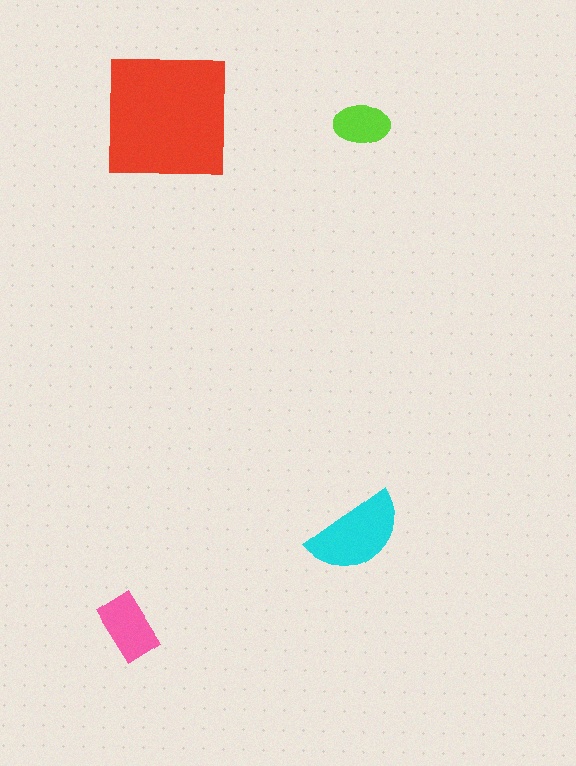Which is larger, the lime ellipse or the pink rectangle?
The pink rectangle.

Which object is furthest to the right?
The cyan semicircle is rightmost.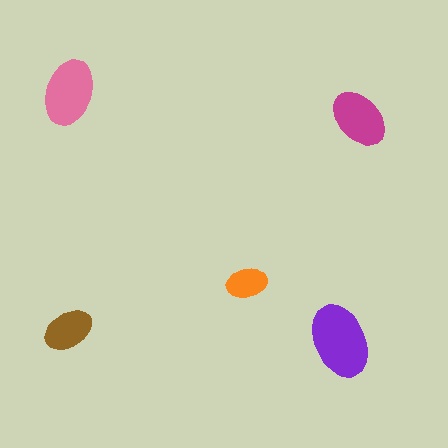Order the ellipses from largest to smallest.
the purple one, the pink one, the magenta one, the brown one, the orange one.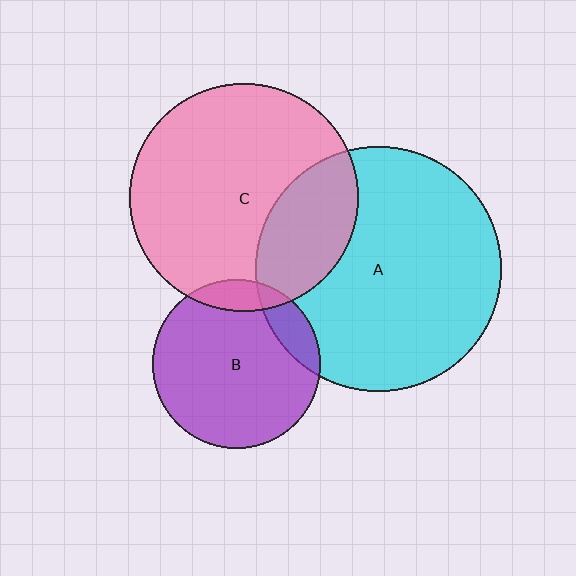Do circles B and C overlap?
Yes.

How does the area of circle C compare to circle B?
Approximately 1.8 times.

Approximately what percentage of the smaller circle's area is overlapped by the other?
Approximately 10%.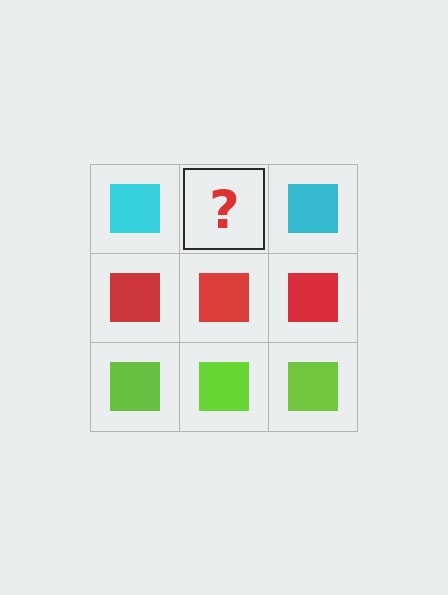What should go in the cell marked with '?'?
The missing cell should contain a cyan square.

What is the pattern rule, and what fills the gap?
The rule is that each row has a consistent color. The gap should be filled with a cyan square.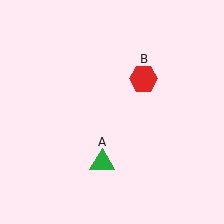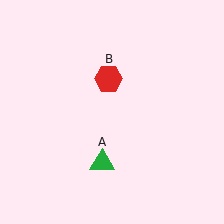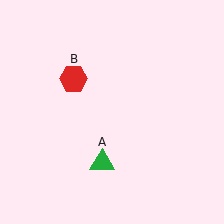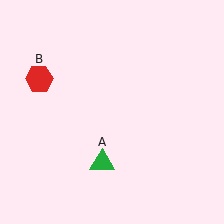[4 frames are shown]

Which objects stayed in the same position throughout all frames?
Green triangle (object A) remained stationary.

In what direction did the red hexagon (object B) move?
The red hexagon (object B) moved left.